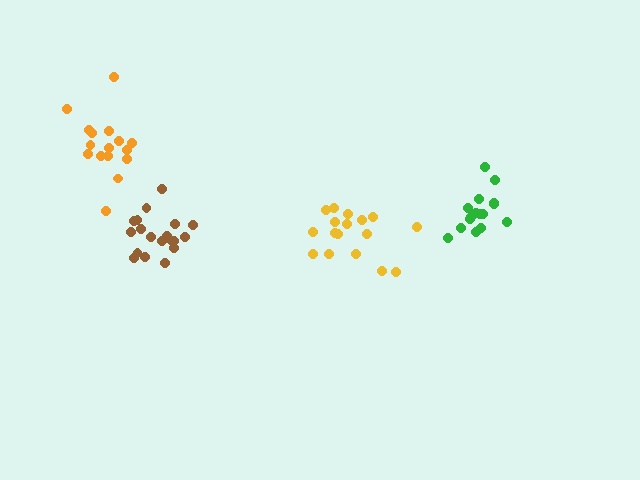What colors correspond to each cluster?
The clusters are colored: orange, yellow, brown, green.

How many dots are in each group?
Group 1: 16 dots, Group 2: 17 dots, Group 3: 19 dots, Group 4: 16 dots (68 total).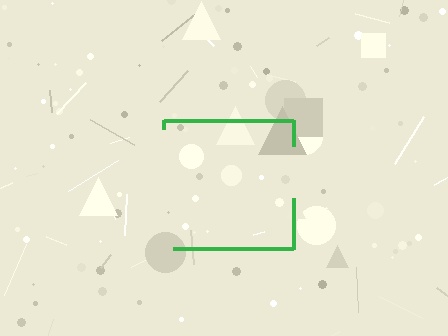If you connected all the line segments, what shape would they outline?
They would outline a square.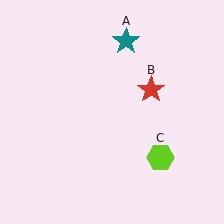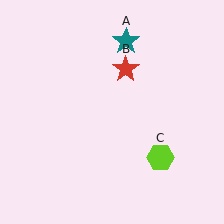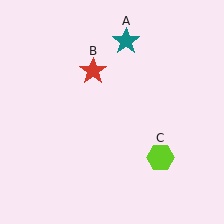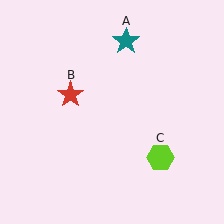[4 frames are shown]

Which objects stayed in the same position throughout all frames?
Teal star (object A) and lime hexagon (object C) remained stationary.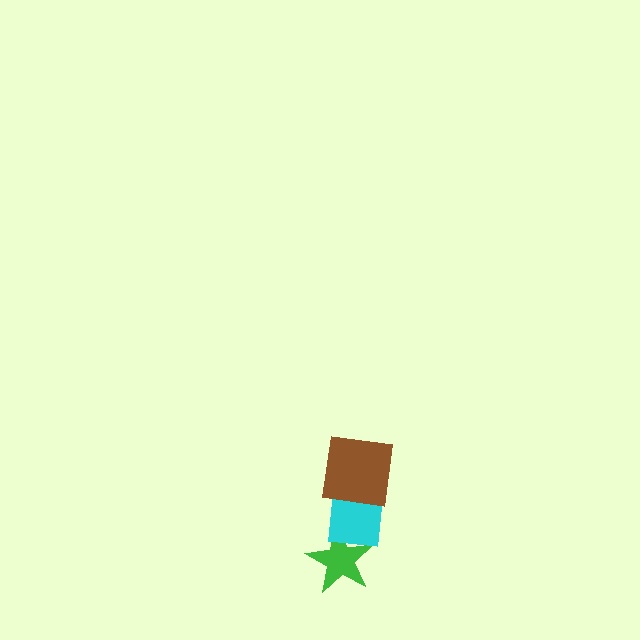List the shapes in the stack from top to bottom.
From top to bottom: the brown square, the cyan square, the green star.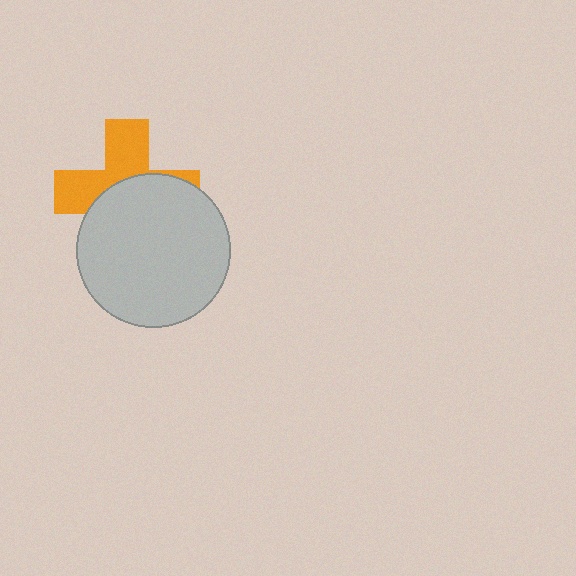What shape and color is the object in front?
The object in front is a light gray circle.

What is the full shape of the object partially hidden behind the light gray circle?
The partially hidden object is an orange cross.